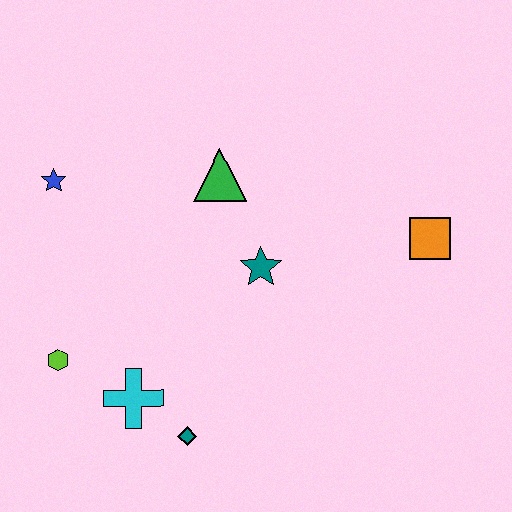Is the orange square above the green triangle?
No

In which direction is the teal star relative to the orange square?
The teal star is to the left of the orange square.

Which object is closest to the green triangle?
The teal star is closest to the green triangle.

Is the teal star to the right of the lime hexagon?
Yes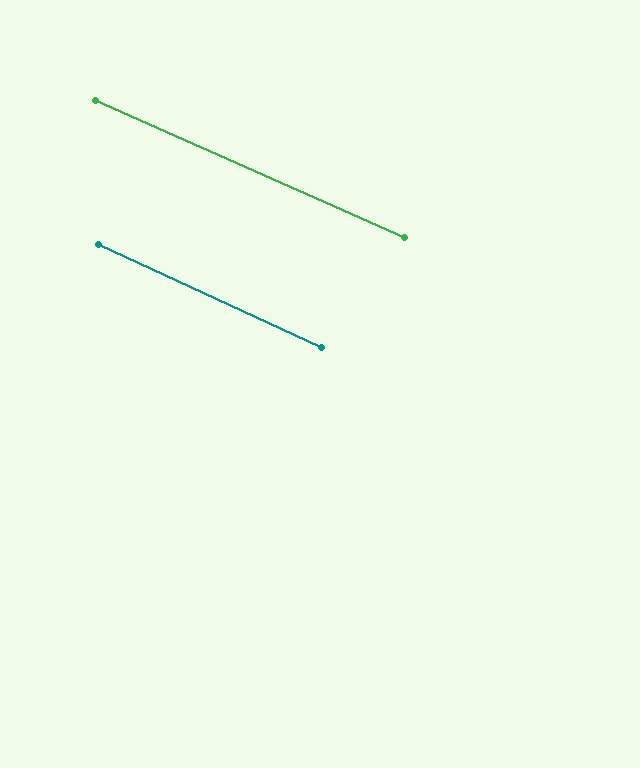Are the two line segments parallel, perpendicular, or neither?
Parallel — their directions differ by only 1.0°.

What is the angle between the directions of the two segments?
Approximately 1 degree.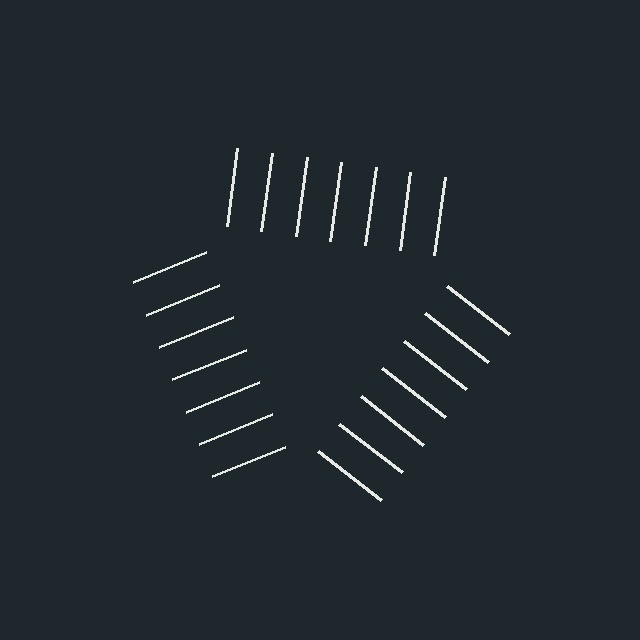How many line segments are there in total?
21 — 7 along each of the 3 edges.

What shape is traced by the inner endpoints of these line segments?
An illusory triangle — the line segments terminate on its edges but no continuous stroke is drawn.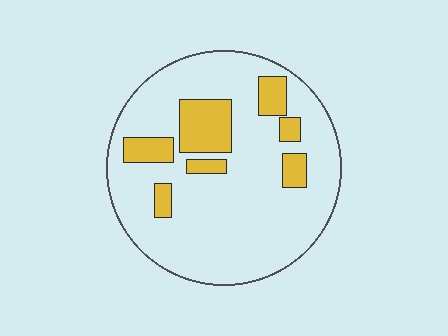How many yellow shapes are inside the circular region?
7.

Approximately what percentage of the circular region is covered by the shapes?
Approximately 20%.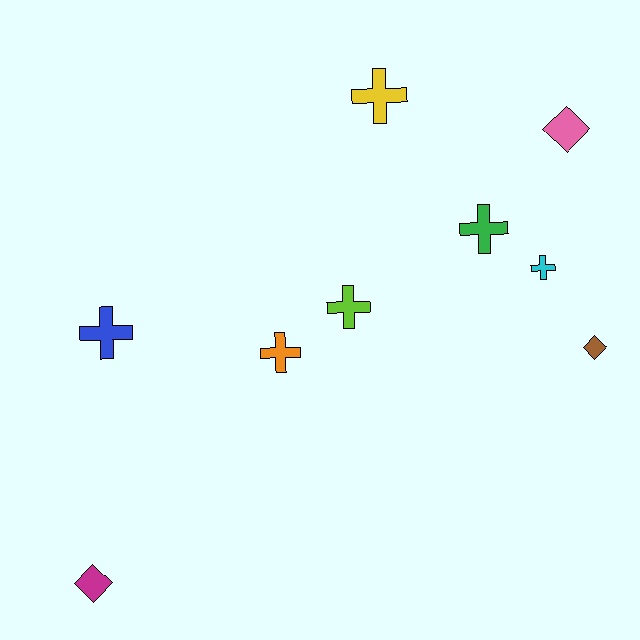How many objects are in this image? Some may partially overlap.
There are 9 objects.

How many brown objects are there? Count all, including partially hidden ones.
There is 1 brown object.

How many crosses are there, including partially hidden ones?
There are 6 crosses.